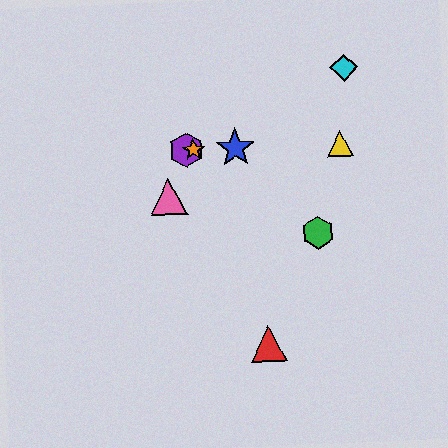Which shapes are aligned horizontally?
The blue star, the yellow triangle, the purple hexagon, the orange star are aligned horizontally.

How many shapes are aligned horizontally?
4 shapes (the blue star, the yellow triangle, the purple hexagon, the orange star) are aligned horizontally.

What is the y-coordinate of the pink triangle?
The pink triangle is at y≈197.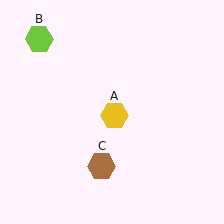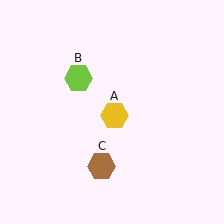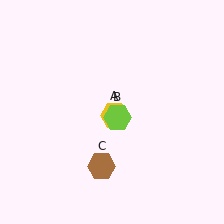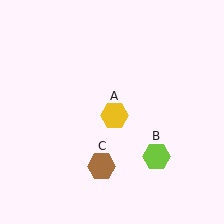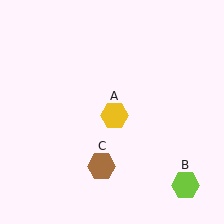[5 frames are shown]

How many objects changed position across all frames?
1 object changed position: lime hexagon (object B).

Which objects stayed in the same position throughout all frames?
Yellow hexagon (object A) and brown hexagon (object C) remained stationary.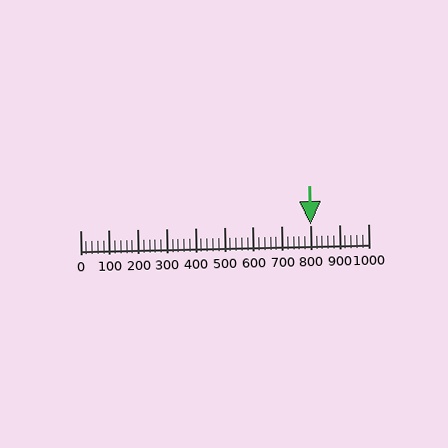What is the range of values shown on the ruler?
The ruler shows values from 0 to 1000.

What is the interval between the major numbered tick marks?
The major tick marks are spaced 100 units apart.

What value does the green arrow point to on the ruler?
The green arrow points to approximately 799.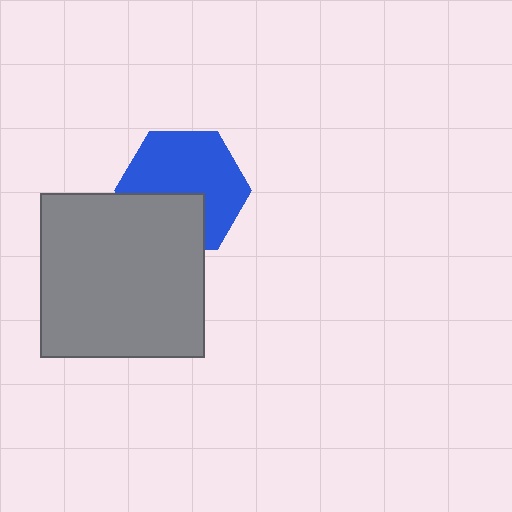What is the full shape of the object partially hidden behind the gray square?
The partially hidden object is a blue hexagon.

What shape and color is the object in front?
The object in front is a gray square.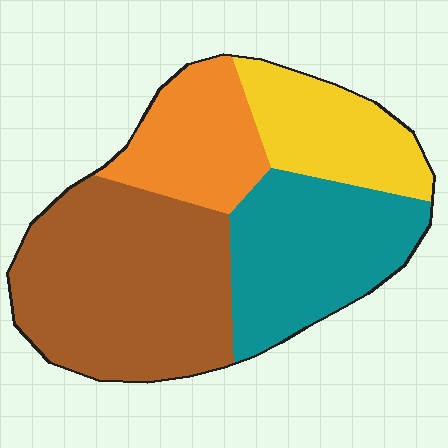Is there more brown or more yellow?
Brown.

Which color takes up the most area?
Brown, at roughly 40%.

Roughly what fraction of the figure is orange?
Orange takes up between a sixth and a third of the figure.